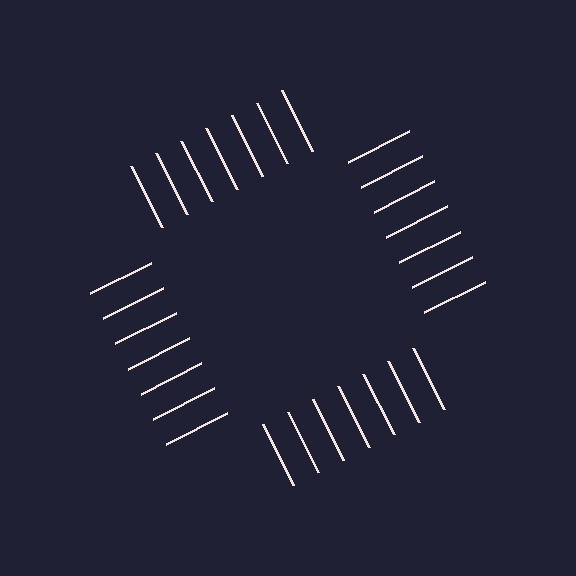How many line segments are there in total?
28 — 7 along each of the 4 edges.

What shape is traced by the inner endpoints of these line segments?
An illusory square — the line segments terminate on its edges but no continuous stroke is drawn.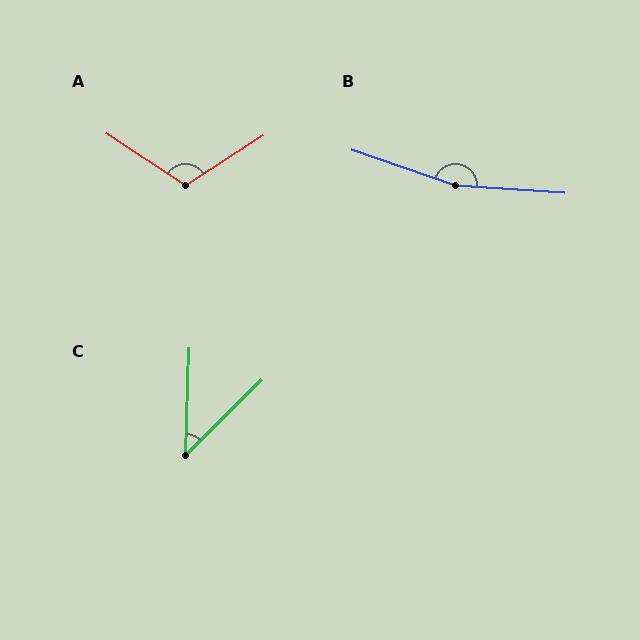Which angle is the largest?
B, at approximately 165 degrees.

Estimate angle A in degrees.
Approximately 114 degrees.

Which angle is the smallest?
C, at approximately 44 degrees.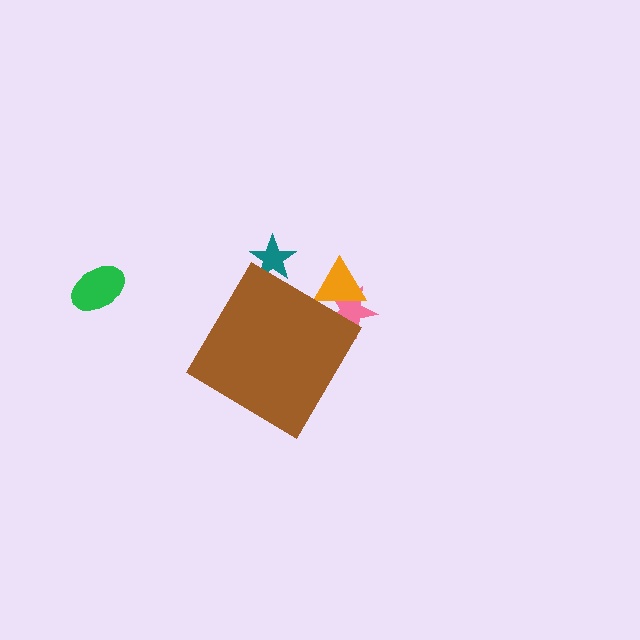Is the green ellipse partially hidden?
No, the green ellipse is fully visible.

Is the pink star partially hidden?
Yes, the pink star is partially hidden behind the brown diamond.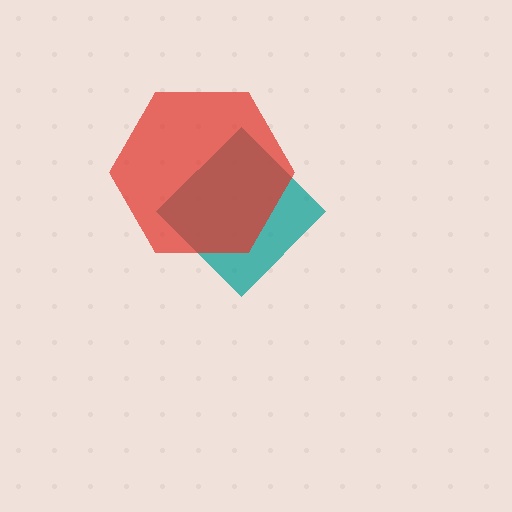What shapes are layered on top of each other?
The layered shapes are: a teal diamond, a red hexagon.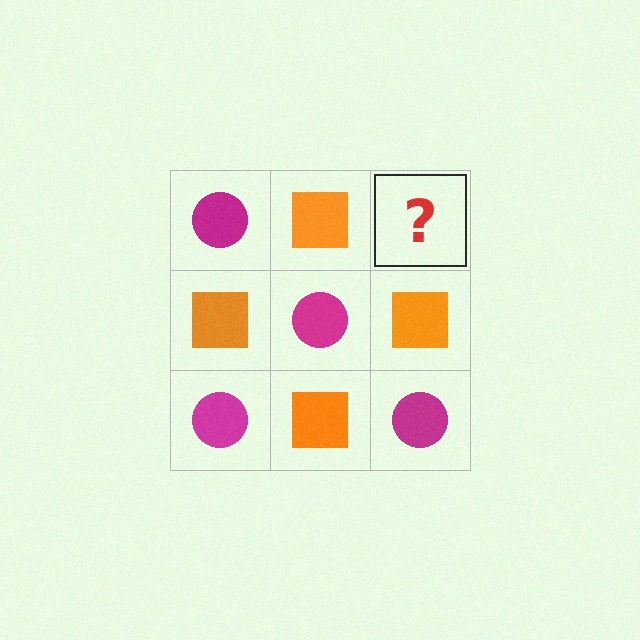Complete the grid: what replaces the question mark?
The question mark should be replaced with a magenta circle.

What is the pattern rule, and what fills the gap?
The rule is that it alternates magenta circle and orange square in a checkerboard pattern. The gap should be filled with a magenta circle.